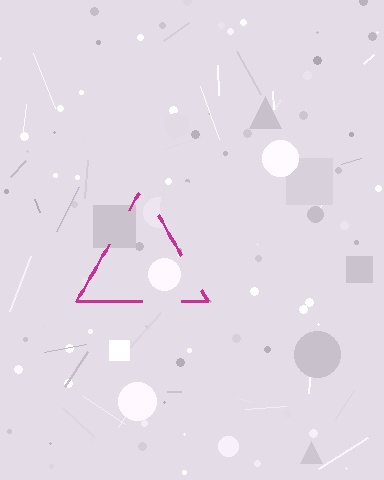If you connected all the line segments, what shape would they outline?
They would outline a triangle.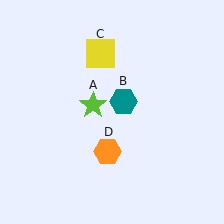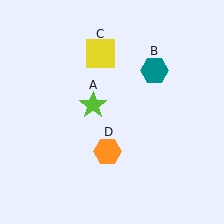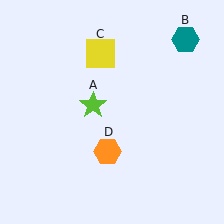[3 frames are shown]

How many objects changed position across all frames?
1 object changed position: teal hexagon (object B).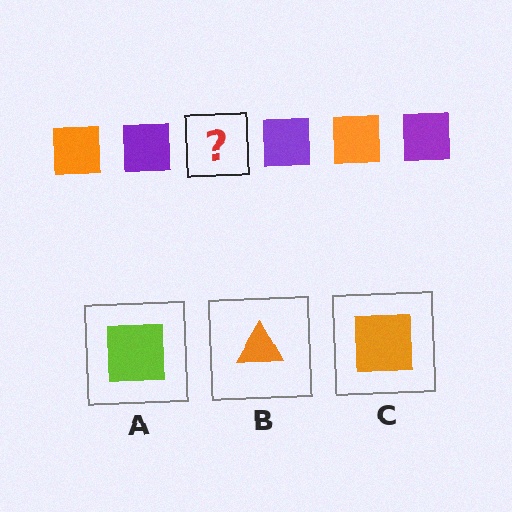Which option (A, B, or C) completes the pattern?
C.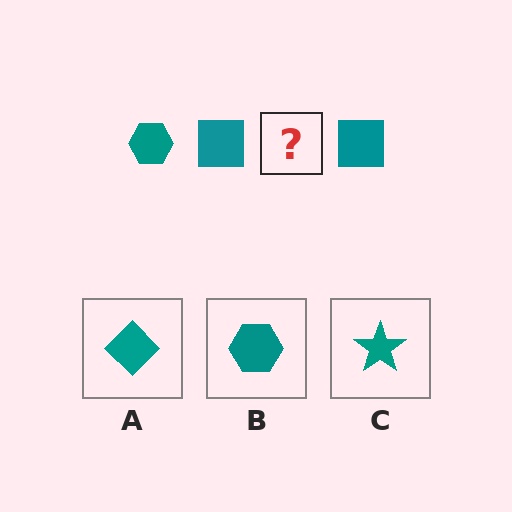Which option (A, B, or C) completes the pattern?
B.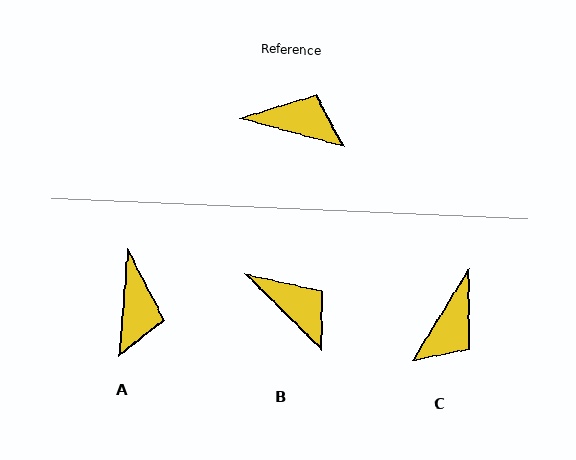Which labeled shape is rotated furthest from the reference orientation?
C, about 107 degrees away.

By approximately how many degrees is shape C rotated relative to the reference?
Approximately 107 degrees clockwise.